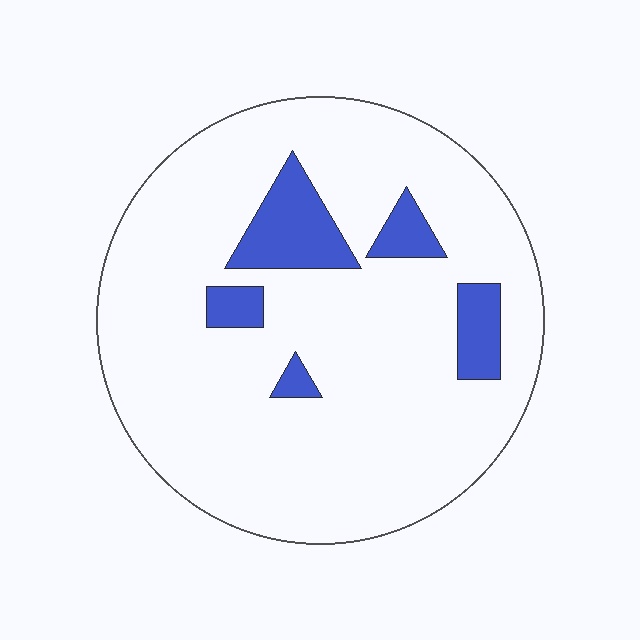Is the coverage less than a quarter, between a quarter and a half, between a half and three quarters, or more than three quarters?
Less than a quarter.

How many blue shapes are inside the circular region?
5.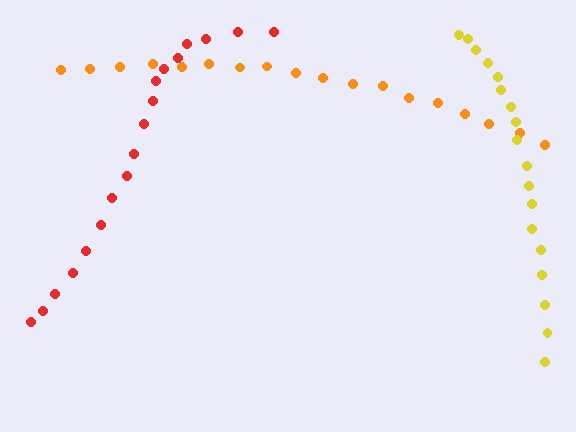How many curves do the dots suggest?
There are 3 distinct paths.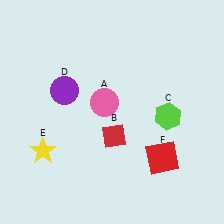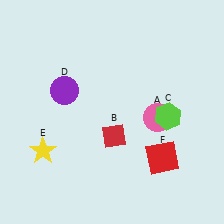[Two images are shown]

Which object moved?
The pink circle (A) moved right.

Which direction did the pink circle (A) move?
The pink circle (A) moved right.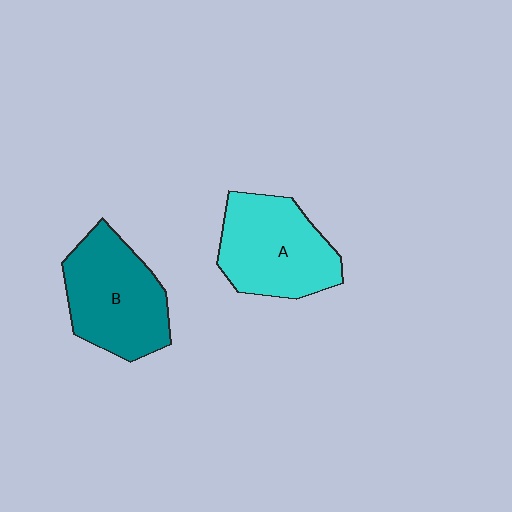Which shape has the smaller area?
Shape A (cyan).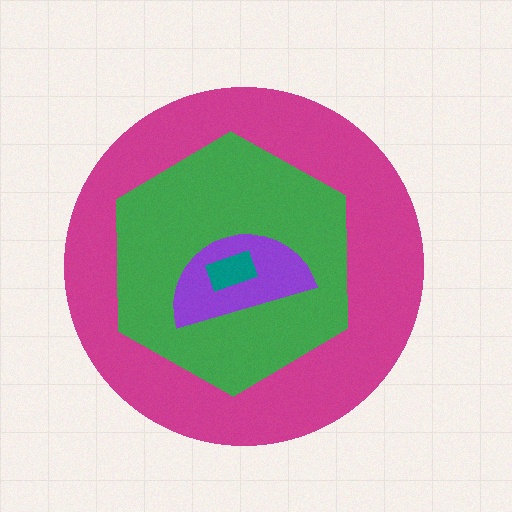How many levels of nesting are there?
4.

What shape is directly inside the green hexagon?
The purple semicircle.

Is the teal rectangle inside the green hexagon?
Yes.